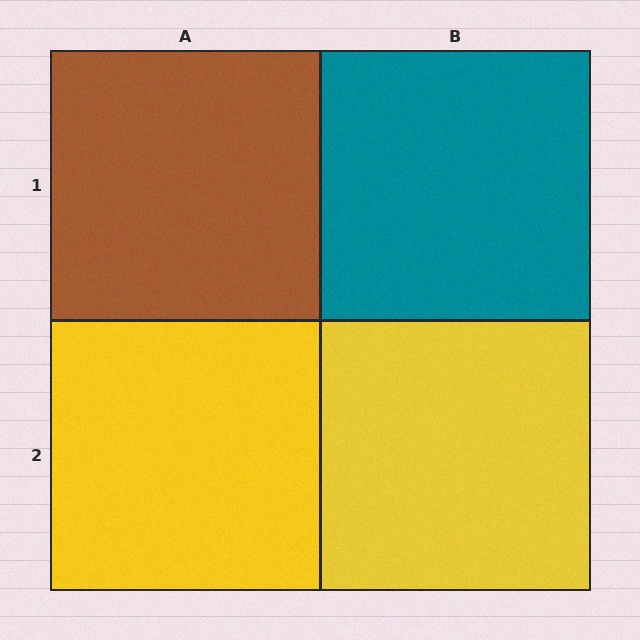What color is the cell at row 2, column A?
Yellow.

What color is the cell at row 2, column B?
Yellow.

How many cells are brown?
1 cell is brown.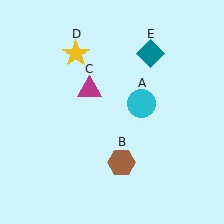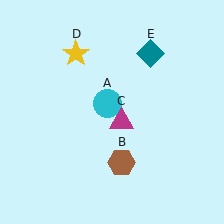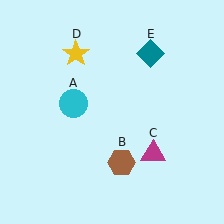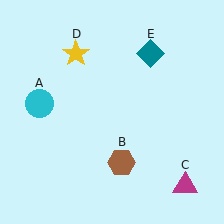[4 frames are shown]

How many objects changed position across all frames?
2 objects changed position: cyan circle (object A), magenta triangle (object C).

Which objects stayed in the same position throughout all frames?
Brown hexagon (object B) and yellow star (object D) and teal diamond (object E) remained stationary.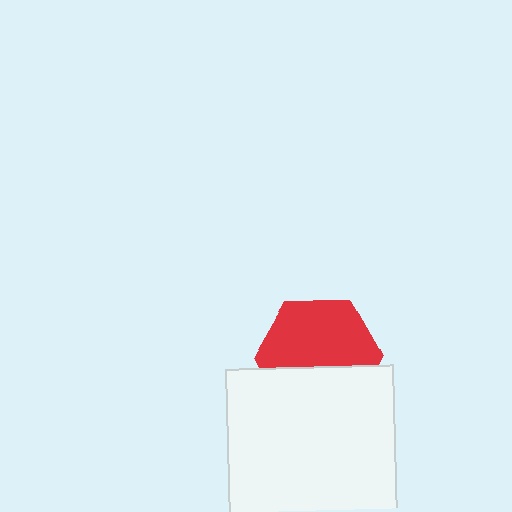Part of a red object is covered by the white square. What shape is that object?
It is a hexagon.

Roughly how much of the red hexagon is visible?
About half of it is visible (roughly 60%).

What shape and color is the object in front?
The object in front is a white square.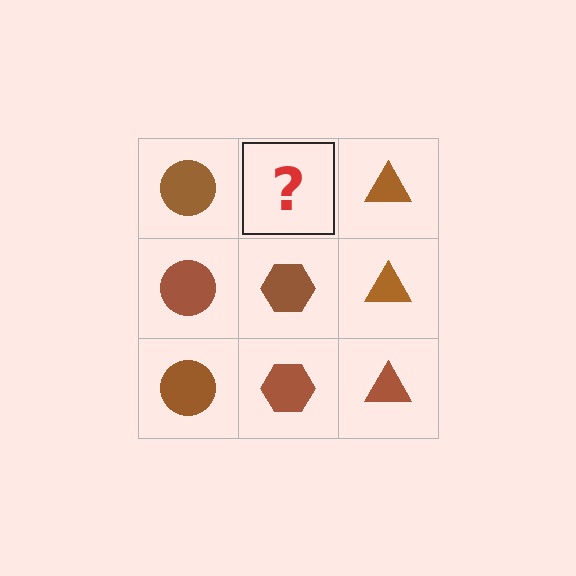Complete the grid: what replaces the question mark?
The question mark should be replaced with a brown hexagon.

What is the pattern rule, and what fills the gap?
The rule is that each column has a consistent shape. The gap should be filled with a brown hexagon.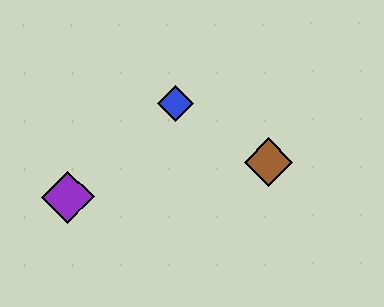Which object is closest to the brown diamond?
The blue diamond is closest to the brown diamond.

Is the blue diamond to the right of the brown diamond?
No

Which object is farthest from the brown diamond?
The purple diamond is farthest from the brown diamond.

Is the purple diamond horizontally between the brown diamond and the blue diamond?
No